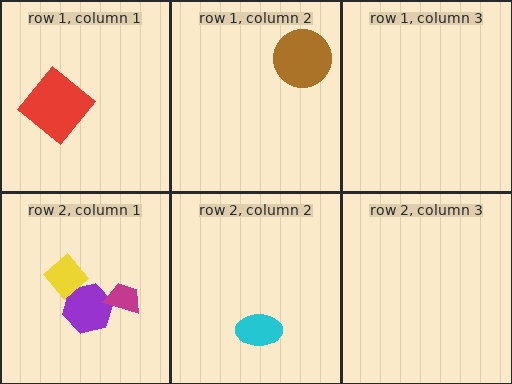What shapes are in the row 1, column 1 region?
The red diamond.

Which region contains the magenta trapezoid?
The row 2, column 1 region.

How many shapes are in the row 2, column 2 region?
1.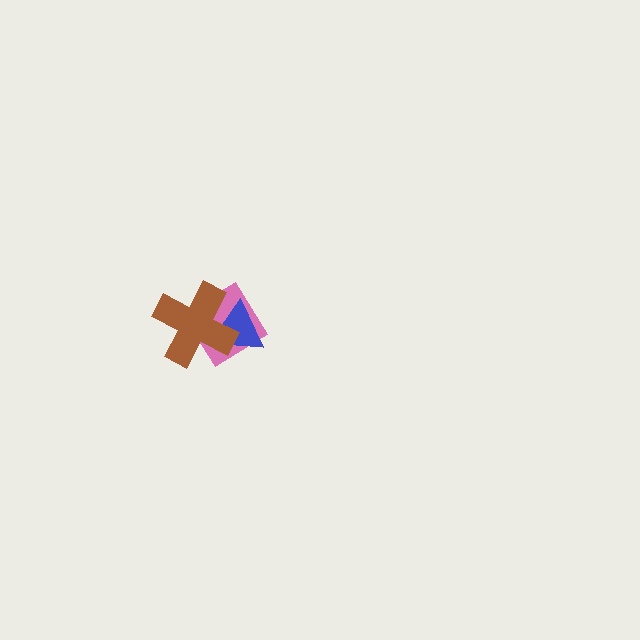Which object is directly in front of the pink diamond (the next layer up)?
The blue triangle is directly in front of the pink diamond.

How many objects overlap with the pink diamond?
2 objects overlap with the pink diamond.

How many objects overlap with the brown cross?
2 objects overlap with the brown cross.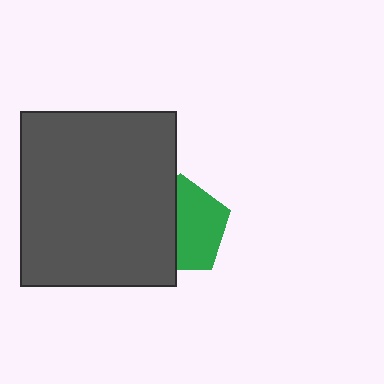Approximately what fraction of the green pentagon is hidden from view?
Roughly 46% of the green pentagon is hidden behind the dark gray rectangle.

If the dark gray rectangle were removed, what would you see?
You would see the complete green pentagon.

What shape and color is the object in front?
The object in front is a dark gray rectangle.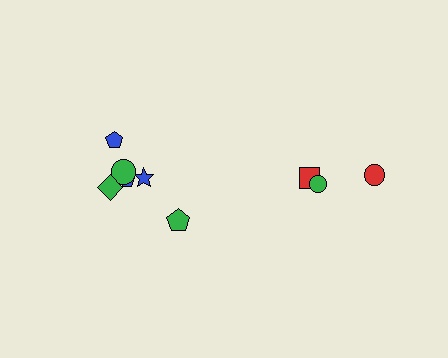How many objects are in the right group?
There are 3 objects.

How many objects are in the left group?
There are 6 objects.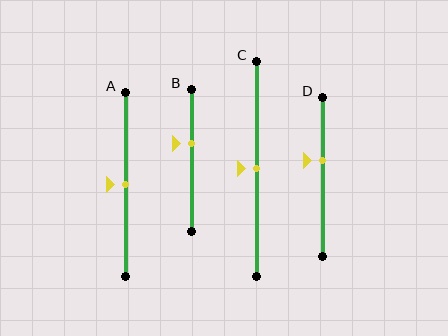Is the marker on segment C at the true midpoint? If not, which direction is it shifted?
Yes, the marker on segment C is at the true midpoint.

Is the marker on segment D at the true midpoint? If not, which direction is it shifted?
No, the marker on segment D is shifted upward by about 10% of the segment length.